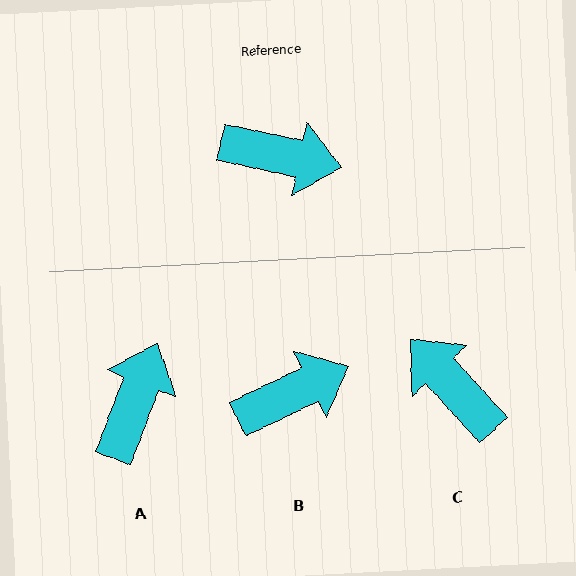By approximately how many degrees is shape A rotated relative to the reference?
Approximately 81 degrees counter-clockwise.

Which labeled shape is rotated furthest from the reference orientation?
C, about 144 degrees away.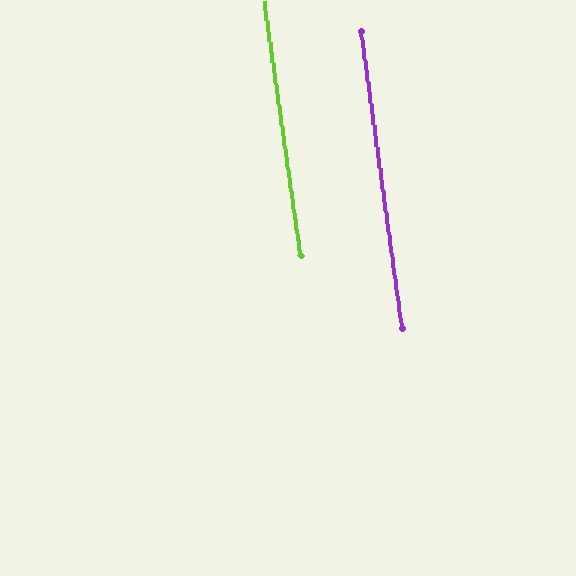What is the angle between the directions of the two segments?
Approximately 0 degrees.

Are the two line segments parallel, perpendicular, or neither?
Parallel — their directions differ by only 0.2°.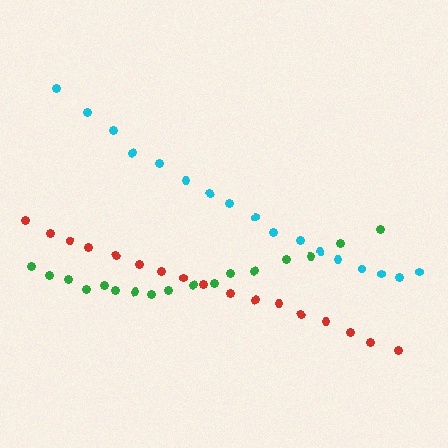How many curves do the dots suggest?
There are 3 distinct paths.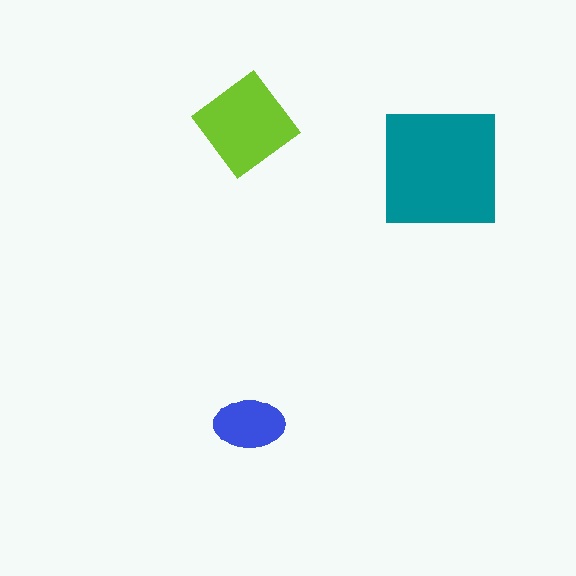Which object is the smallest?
The blue ellipse.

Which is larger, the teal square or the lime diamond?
The teal square.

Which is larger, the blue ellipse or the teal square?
The teal square.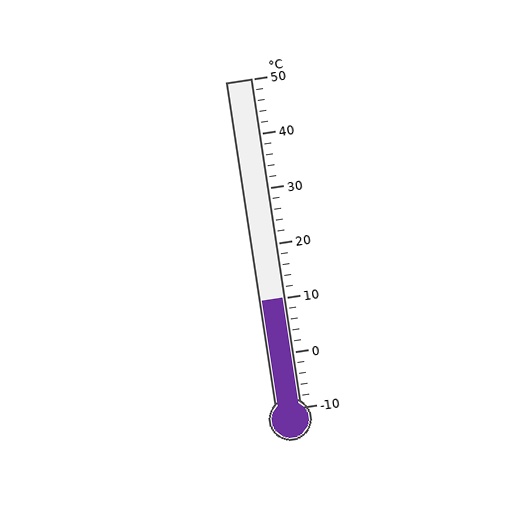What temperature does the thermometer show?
The thermometer shows approximately 10°C.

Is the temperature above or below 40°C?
The temperature is below 40°C.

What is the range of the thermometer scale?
The thermometer scale ranges from -10°C to 50°C.